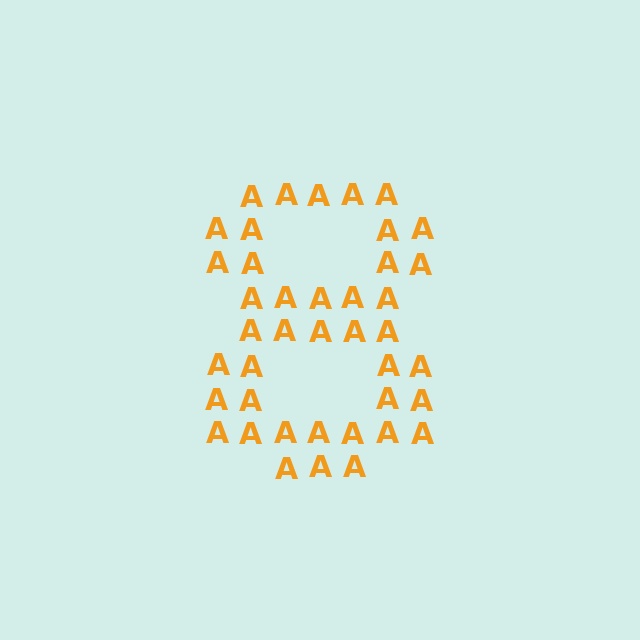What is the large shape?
The large shape is the digit 8.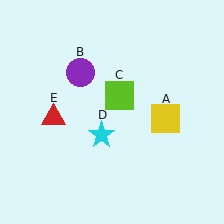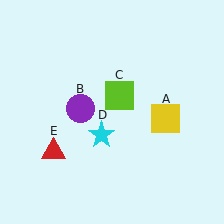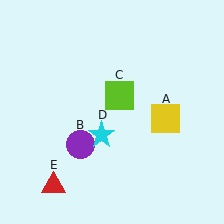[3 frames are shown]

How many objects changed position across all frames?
2 objects changed position: purple circle (object B), red triangle (object E).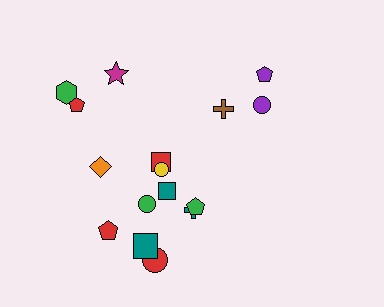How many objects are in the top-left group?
There are 5 objects.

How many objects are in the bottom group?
There are 8 objects.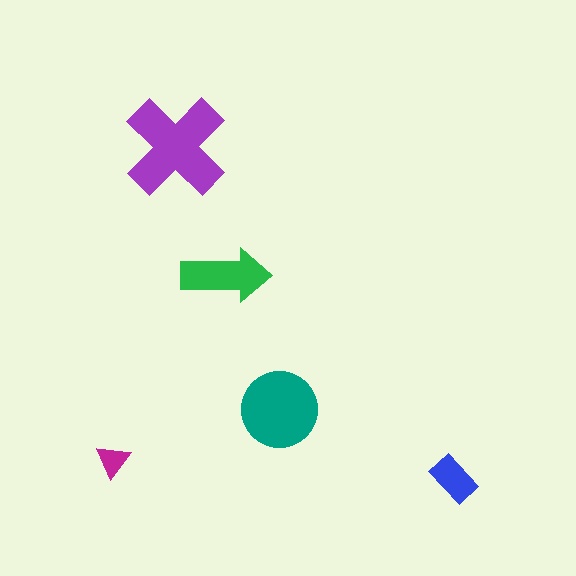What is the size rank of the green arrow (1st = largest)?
3rd.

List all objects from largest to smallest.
The purple cross, the teal circle, the green arrow, the blue rectangle, the magenta triangle.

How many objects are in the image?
There are 5 objects in the image.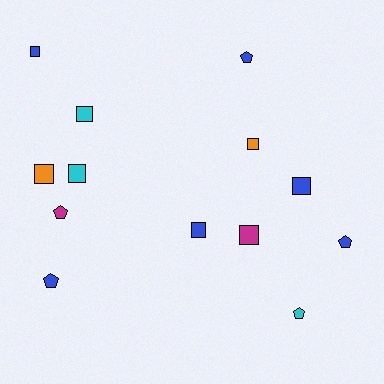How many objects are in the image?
There are 13 objects.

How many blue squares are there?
There are 3 blue squares.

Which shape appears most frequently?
Square, with 8 objects.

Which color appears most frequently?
Blue, with 6 objects.